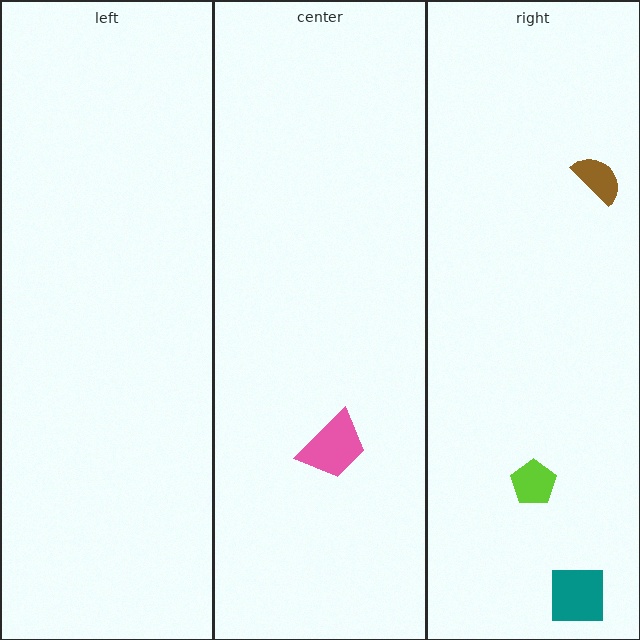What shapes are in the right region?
The brown semicircle, the teal square, the lime pentagon.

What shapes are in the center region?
The pink trapezoid.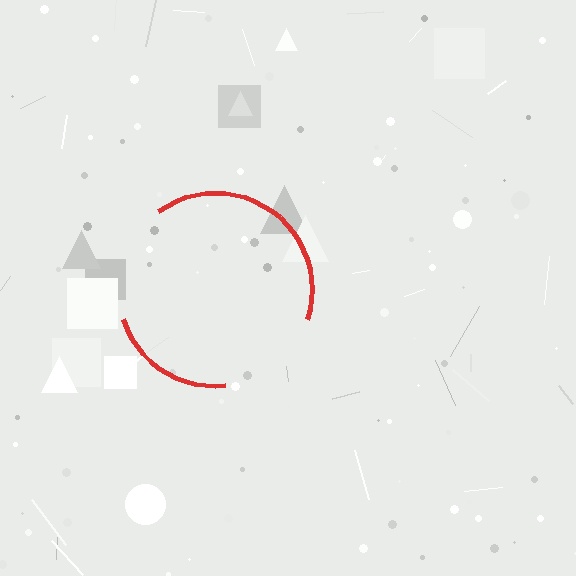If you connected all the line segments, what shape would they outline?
They would outline a circle.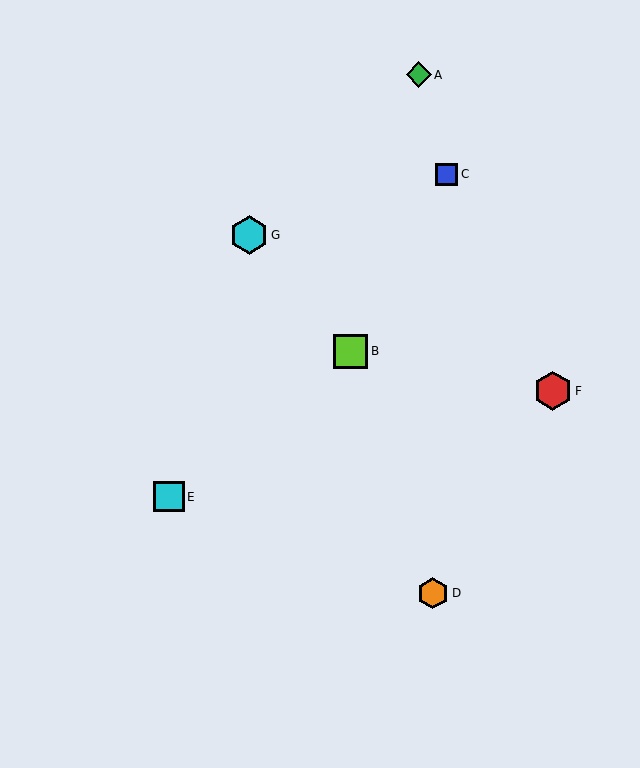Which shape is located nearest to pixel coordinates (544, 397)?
The red hexagon (labeled F) at (553, 391) is nearest to that location.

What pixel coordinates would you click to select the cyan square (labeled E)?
Click at (169, 497) to select the cyan square E.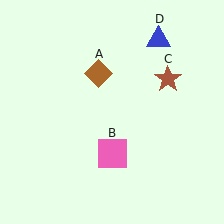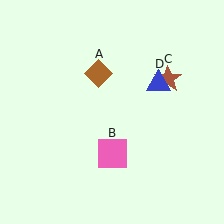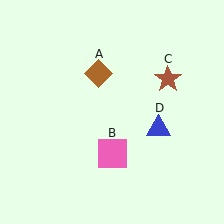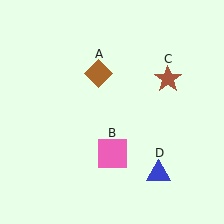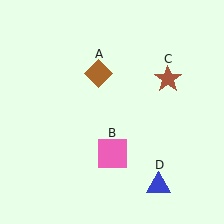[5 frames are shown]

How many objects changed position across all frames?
1 object changed position: blue triangle (object D).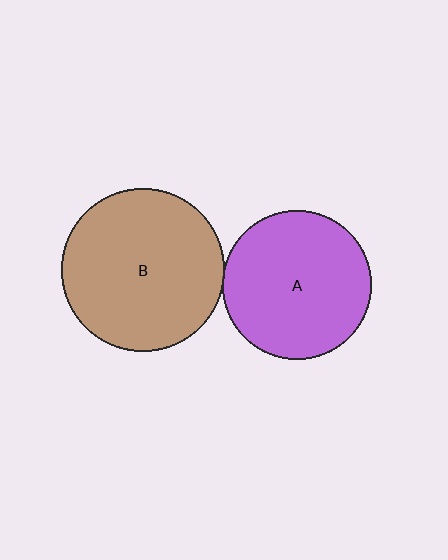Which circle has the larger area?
Circle B (brown).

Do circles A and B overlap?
Yes.